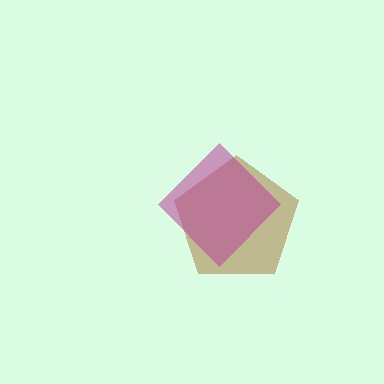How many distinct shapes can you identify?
There are 2 distinct shapes: a brown pentagon, a magenta diamond.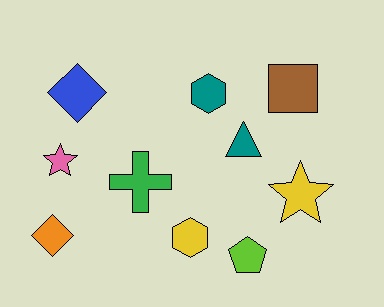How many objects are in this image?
There are 10 objects.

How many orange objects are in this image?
There is 1 orange object.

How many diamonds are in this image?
There are 2 diamonds.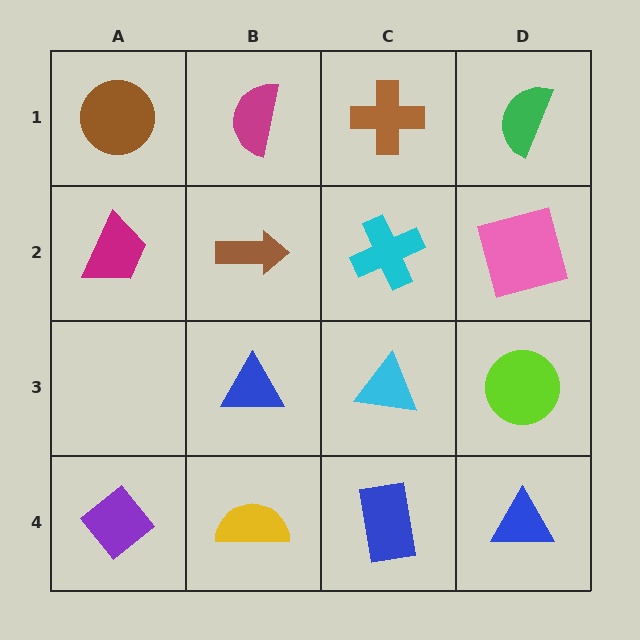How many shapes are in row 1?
4 shapes.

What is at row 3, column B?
A blue triangle.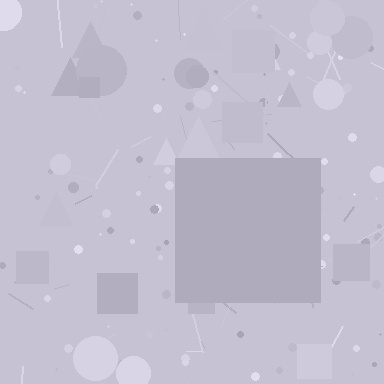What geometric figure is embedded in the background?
A square is embedded in the background.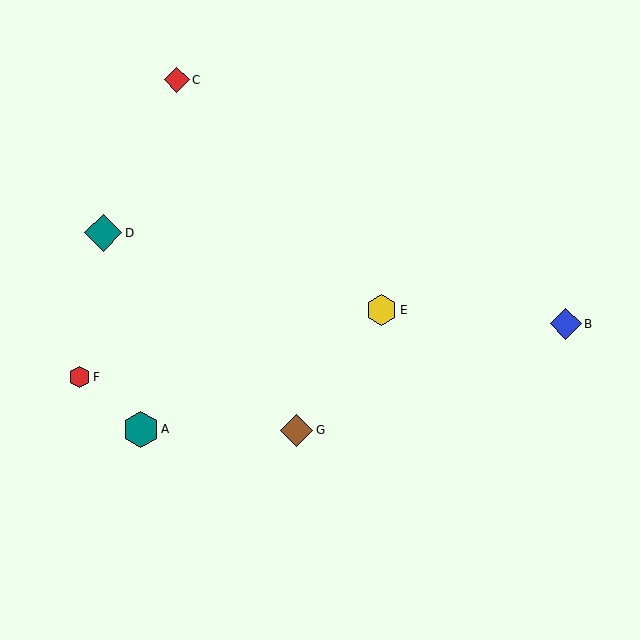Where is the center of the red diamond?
The center of the red diamond is at (177, 80).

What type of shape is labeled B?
Shape B is a blue diamond.